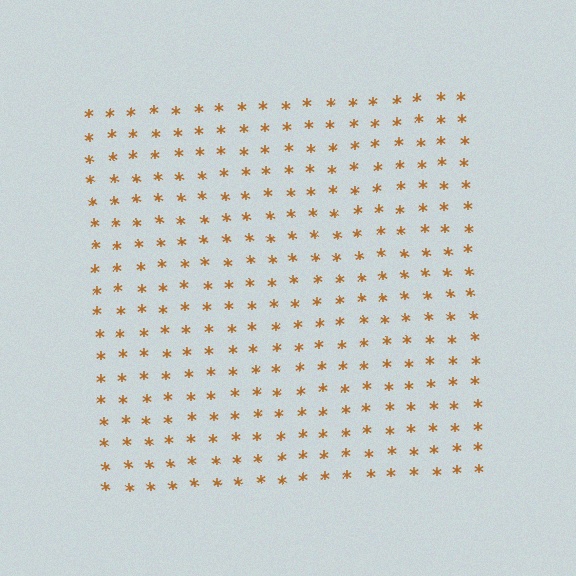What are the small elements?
The small elements are asterisks.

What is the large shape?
The large shape is a square.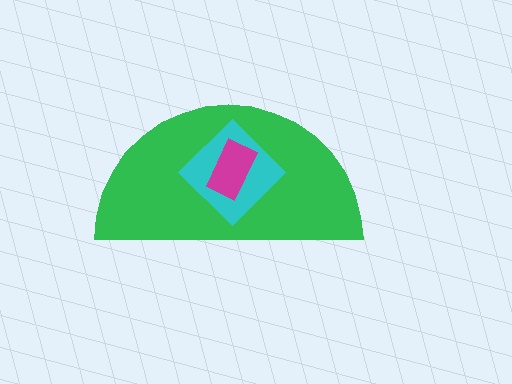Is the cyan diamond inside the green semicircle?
Yes.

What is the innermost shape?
The magenta rectangle.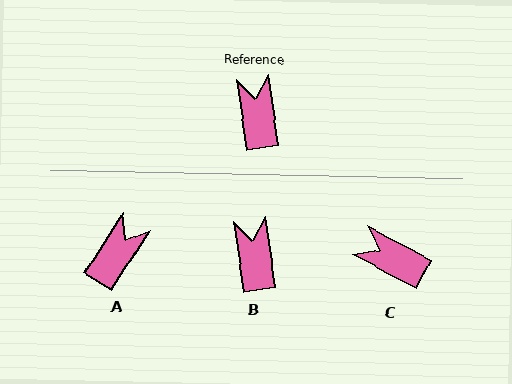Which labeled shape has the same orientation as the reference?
B.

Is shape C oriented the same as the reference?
No, it is off by about 54 degrees.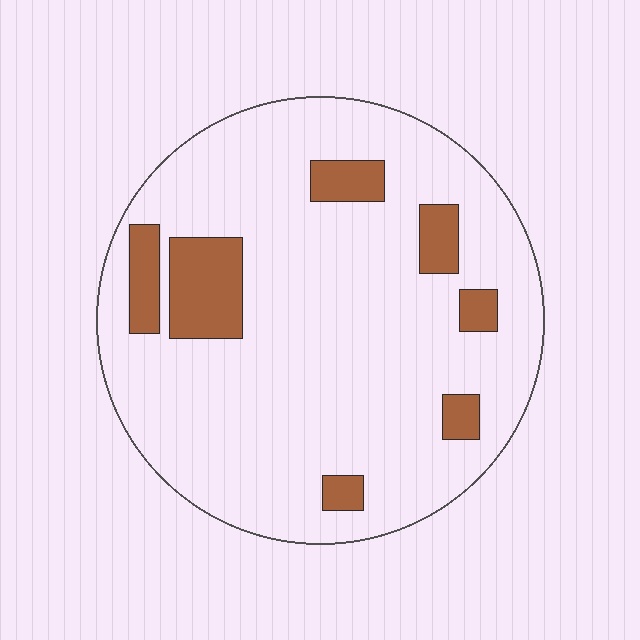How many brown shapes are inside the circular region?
7.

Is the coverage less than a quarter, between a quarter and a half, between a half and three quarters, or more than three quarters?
Less than a quarter.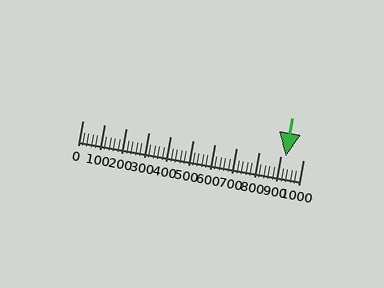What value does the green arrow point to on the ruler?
The green arrow points to approximately 920.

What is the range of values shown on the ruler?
The ruler shows values from 0 to 1000.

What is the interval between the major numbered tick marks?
The major tick marks are spaced 100 units apart.